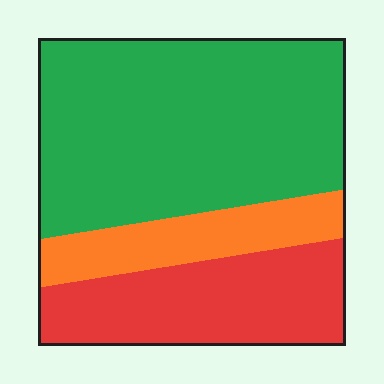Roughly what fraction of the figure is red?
Red takes up about one quarter (1/4) of the figure.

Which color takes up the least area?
Orange, at roughly 15%.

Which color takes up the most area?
Green, at roughly 55%.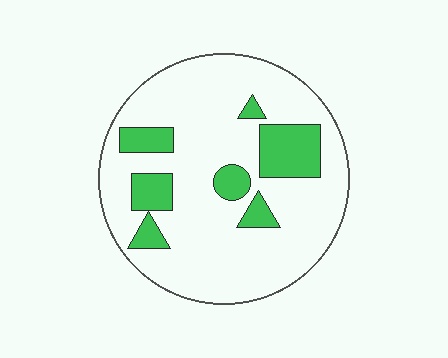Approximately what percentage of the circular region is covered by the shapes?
Approximately 20%.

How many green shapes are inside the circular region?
7.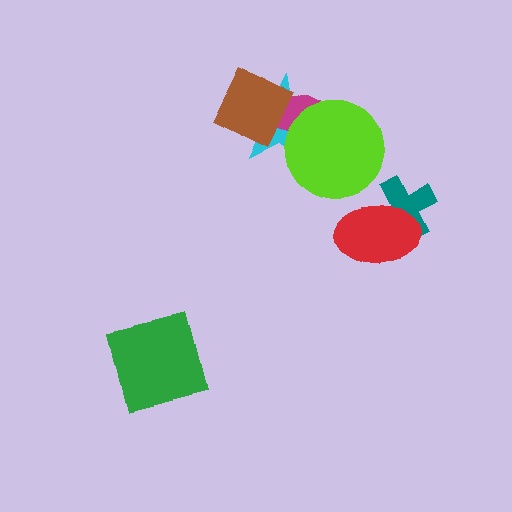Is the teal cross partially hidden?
Yes, it is partially covered by another shape.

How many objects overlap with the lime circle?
2 objects overlap with the lime circle.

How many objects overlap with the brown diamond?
2 objects overlap with the brown diamond.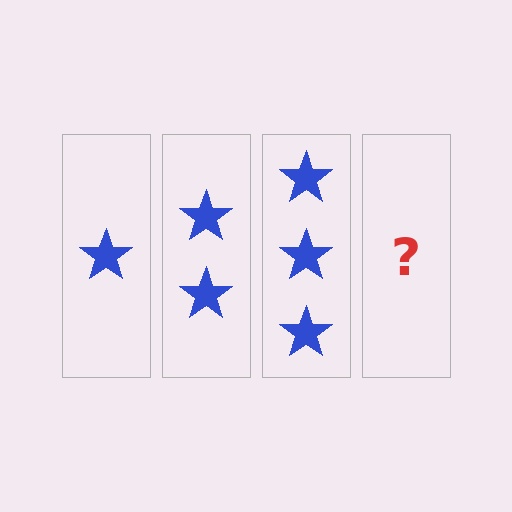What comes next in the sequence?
The next element should be 4 stars.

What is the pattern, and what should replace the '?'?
The pattern is that each step adds one more star. The '?' should be 4 stars.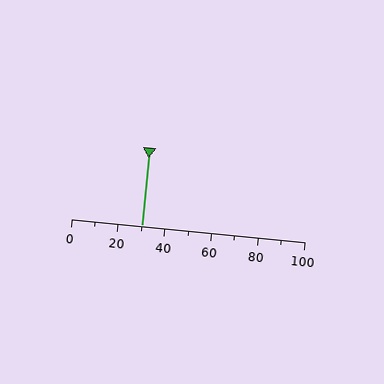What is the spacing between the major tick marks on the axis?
The major ticks are spaced 20 apart.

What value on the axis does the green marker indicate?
The marker indicates approximately 30.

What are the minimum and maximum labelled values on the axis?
The axis runs from 0 to 100.